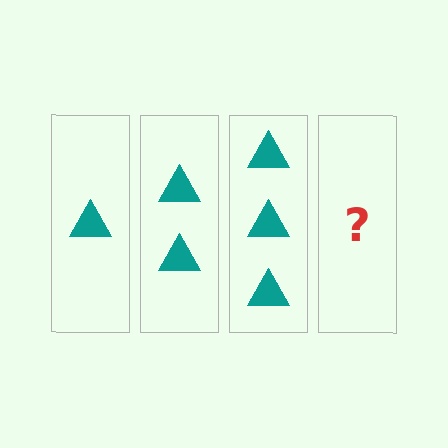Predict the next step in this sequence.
The next step is 4 triangles.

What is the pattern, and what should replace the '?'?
The pattern is that each step adds one more triangle. The '?' should be 4 triangles.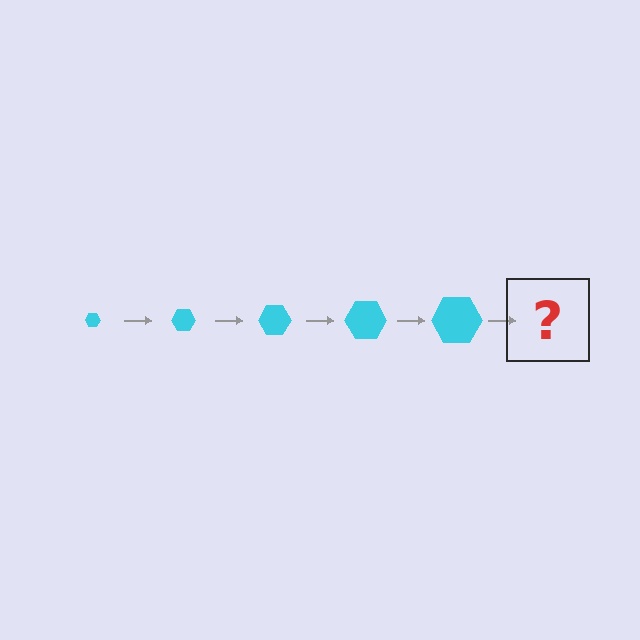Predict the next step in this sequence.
The next step is a cyan hexagon, larger than the previous one.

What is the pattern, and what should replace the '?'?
The pattern is that the hexagon gets progressively larger each step. The '?' should be a cyan hexagon, larger than the previous one.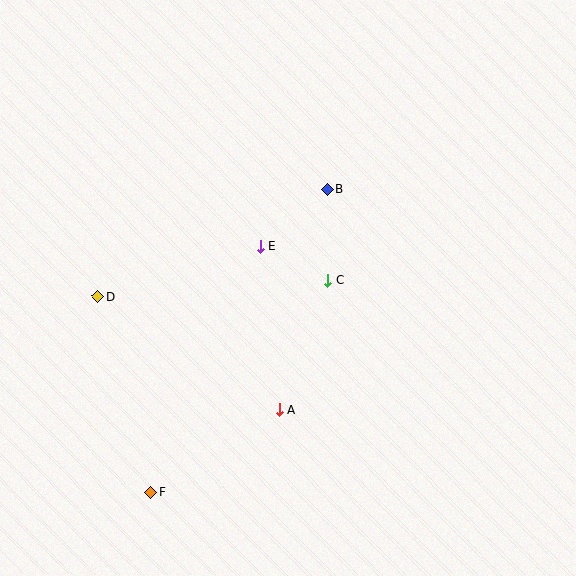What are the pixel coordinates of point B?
Point B is at (327, 190).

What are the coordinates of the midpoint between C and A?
The midpoint between C and A is at (304, 345).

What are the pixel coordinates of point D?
Point D is at (98, 296).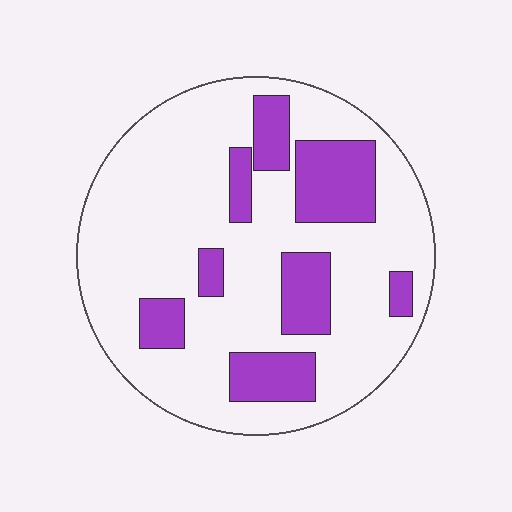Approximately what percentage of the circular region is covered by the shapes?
Approximately 25%.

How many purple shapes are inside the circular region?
8.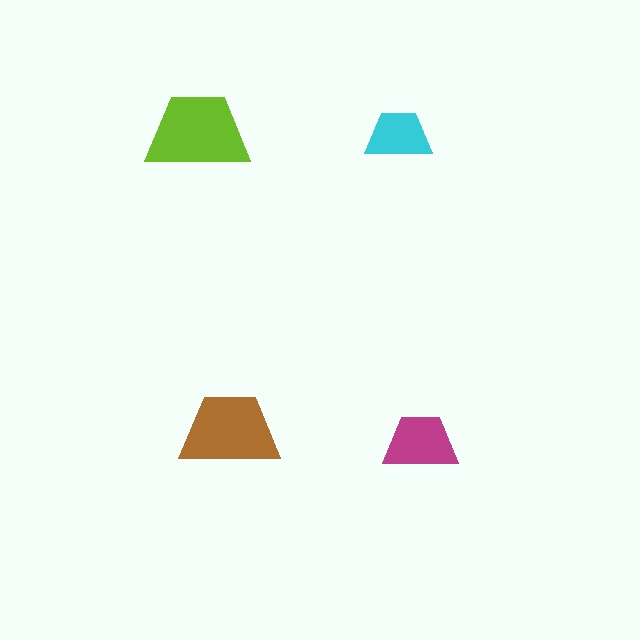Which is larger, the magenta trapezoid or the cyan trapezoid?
The magenta one.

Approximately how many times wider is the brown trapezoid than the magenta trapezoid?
About 1.5 times wider.